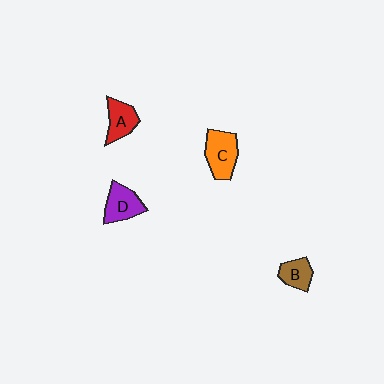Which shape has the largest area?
Shape C (orange).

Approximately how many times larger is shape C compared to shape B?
Approximately 1.6 times.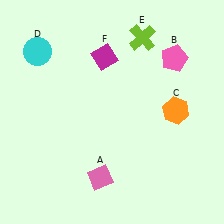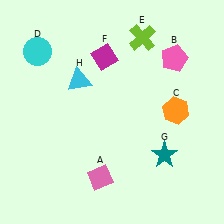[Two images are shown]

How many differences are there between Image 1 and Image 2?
There are 2 differences between the two images.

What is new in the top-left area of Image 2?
A cyan triangle (H) was added in the top-left area of Image 2.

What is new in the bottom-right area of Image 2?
A teal star (G) was added in the bottom-right area of Image 2.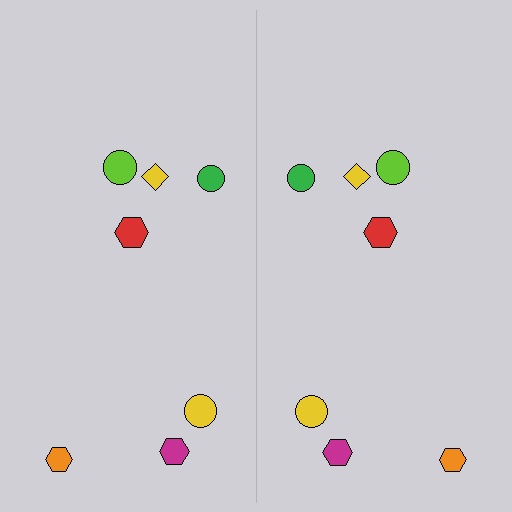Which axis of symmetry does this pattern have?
The pattern has a vertical axis of symmetry running through the center of the image.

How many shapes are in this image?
There are 14 shapes in this image.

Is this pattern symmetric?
Yes, this pattern has bilateral (reflection) symmetry.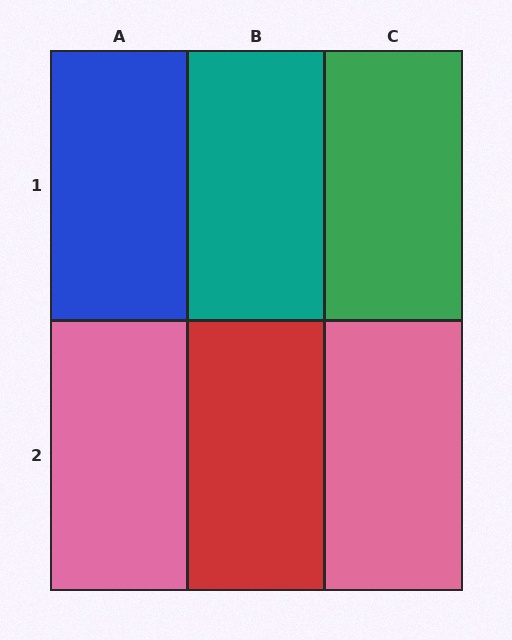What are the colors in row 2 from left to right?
Pink, red, pink.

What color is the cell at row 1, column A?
Blue.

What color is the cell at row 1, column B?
Teal.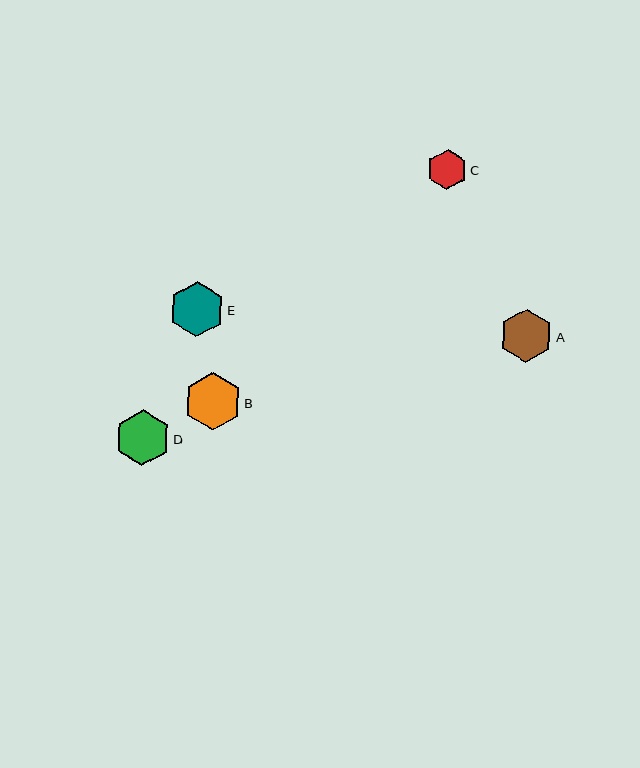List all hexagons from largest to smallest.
From largest to smallest: B, E, D, A, C.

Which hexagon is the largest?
Hexagon B is the largest with a size of approximately 58 pixels.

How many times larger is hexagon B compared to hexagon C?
Hexagon B is approximately 1.4 times the size of hexagon C.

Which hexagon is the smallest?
Hexagon C is the smallest with a size of approximately 40 pixels.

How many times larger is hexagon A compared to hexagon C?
Hexagon A is approximately 1.3 times the size of hexagon C.